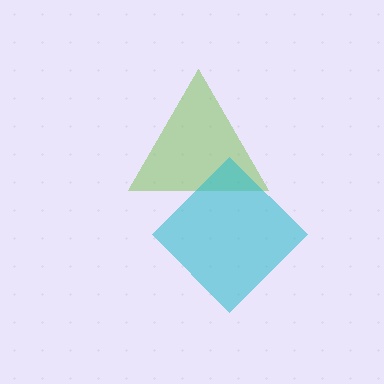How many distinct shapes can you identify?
There are 2 distinct shapes: a lime triangle, a cyan diamond.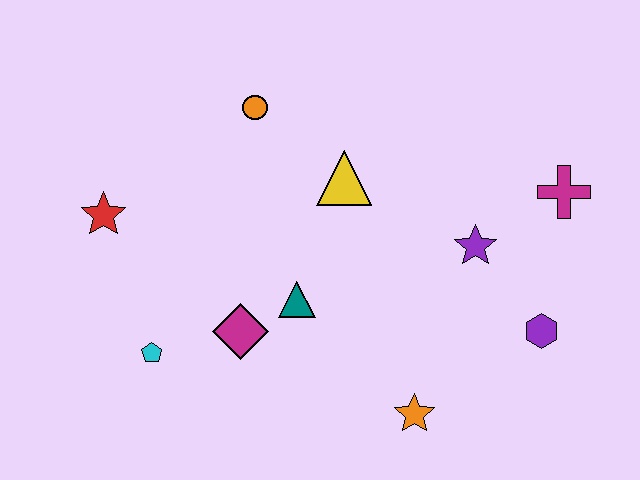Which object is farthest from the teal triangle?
The magenta cross is farthest from the teal triangle.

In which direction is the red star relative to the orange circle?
The red star is to the left of the orange circle.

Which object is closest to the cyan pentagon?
The magenta diamond is closest to the cyan pentagon.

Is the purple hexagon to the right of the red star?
Yes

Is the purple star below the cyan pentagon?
No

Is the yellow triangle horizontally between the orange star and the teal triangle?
Yes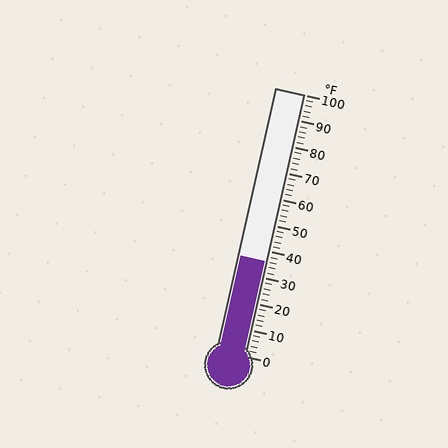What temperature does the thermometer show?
The thermometer shows approximately 36°F.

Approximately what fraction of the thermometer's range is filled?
The thermometer is filled to approximately 35% of its range.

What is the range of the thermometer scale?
The thermometer scale ranges from 0°F to 100°F.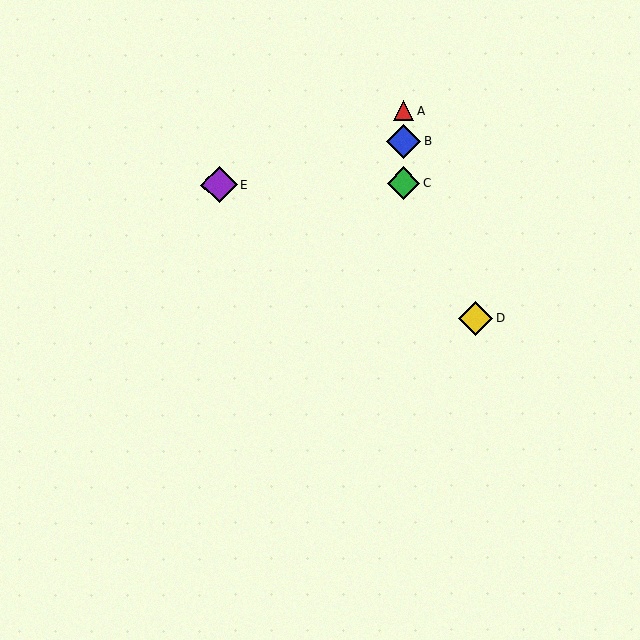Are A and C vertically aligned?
Yes, both are at x≈404.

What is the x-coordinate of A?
Object A is at x≈404.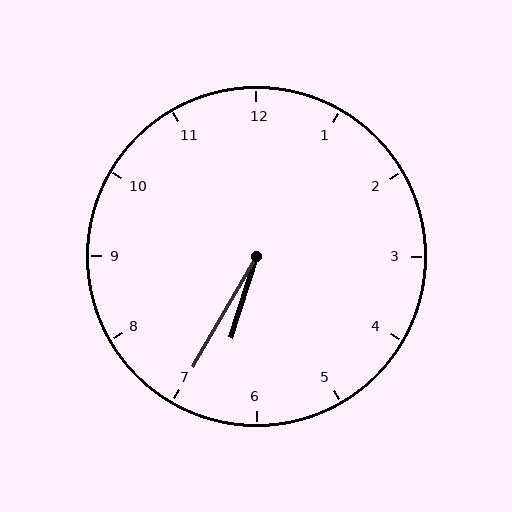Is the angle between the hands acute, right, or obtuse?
It is acute.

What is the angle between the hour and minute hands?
Approximately 12 degrees.